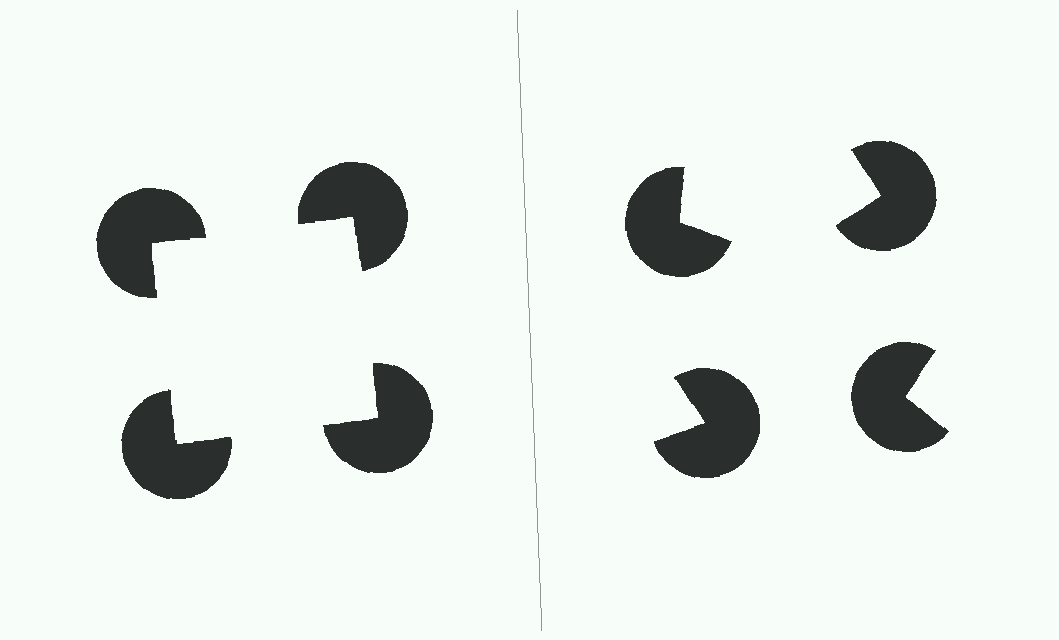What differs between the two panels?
The pac-man discs are positioned identically on both sides; only the wedge orientations differ. On the left they align to a square; on the right they are misaligned.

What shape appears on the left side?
An illusory square.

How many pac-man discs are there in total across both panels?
8 — 4 on each side.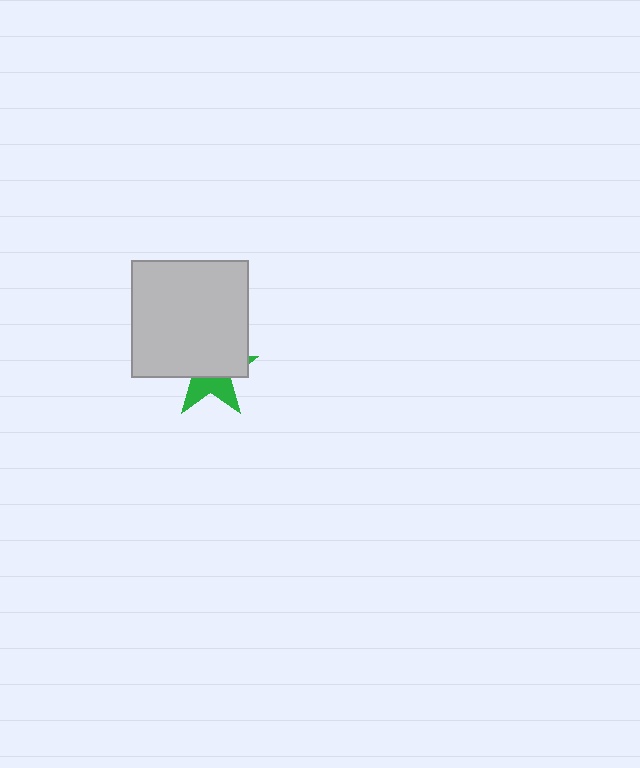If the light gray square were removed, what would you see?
You would see the complete green star.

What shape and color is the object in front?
The object in front is a light gray square.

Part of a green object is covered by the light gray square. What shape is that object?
It is a star.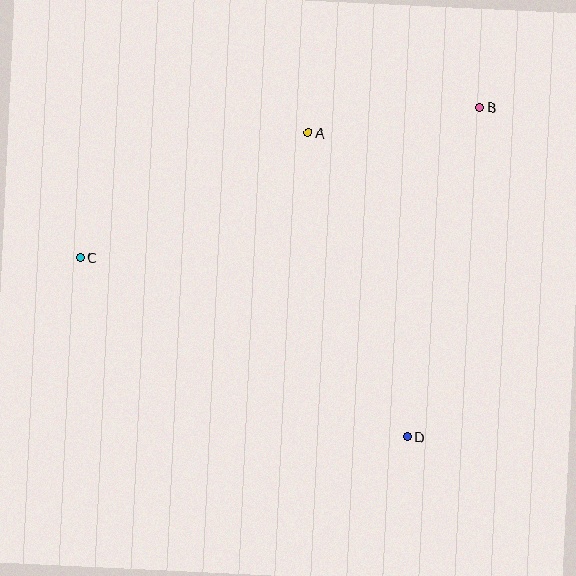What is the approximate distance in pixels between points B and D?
The distance between B and D is approximately 337 pixels.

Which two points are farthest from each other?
Points B and C are farthest from each other.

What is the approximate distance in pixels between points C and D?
The distance between C and D is approximately 372 pixels.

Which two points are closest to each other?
Points A and B are closest to each other.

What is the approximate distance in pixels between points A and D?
The distance between A and D is approximately 320 pixels.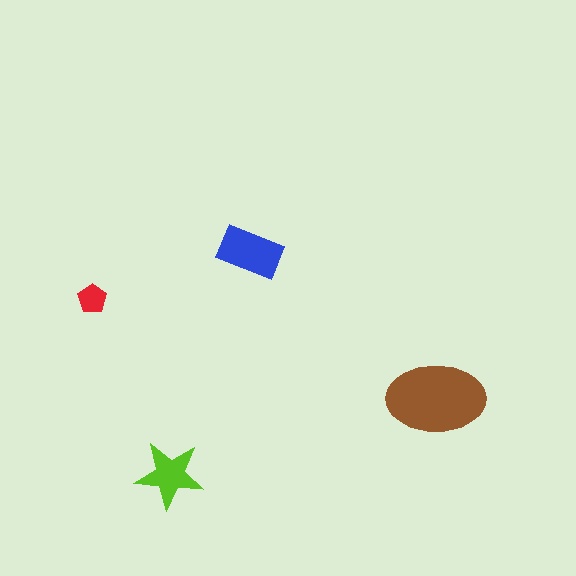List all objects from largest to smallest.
The brown ellipse, the blue rectangle, the lime star, the red pentagon.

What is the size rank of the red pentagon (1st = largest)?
4th.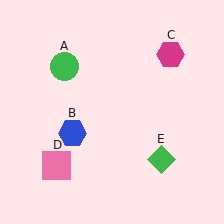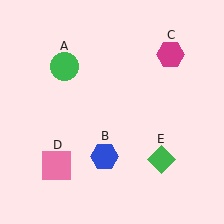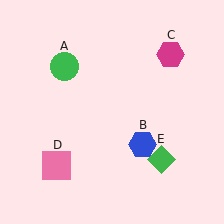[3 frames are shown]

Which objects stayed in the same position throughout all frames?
Green circle (object A) and magenta hexagon (object C) and pink square (object D) and green diamond (object E) remained stationary.